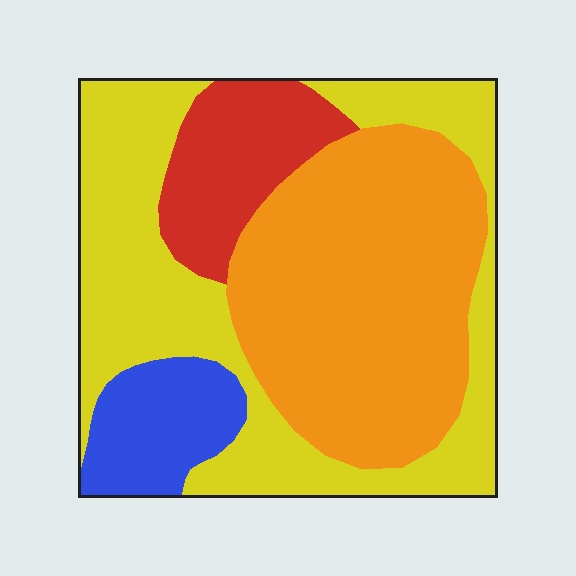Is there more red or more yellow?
Yellow.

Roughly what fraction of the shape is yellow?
Yellow covers 39% of the shape.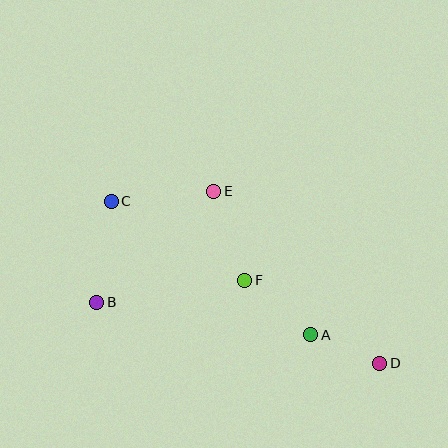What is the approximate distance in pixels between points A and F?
The distance between A and F is approximately 86 pixels.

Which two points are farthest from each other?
Points C and D are farthest from each other.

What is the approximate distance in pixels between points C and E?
The distance between C and E is approximately 103 pixels.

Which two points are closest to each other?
Points A and D are closest to each other.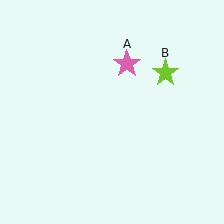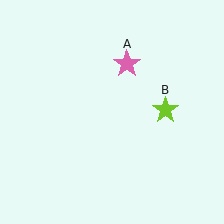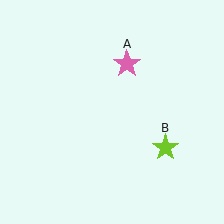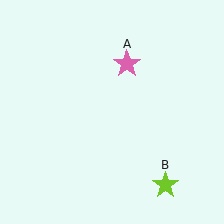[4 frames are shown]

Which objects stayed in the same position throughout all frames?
Pink star (object A) remained stationary.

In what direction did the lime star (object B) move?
The lime star (object B) moved down.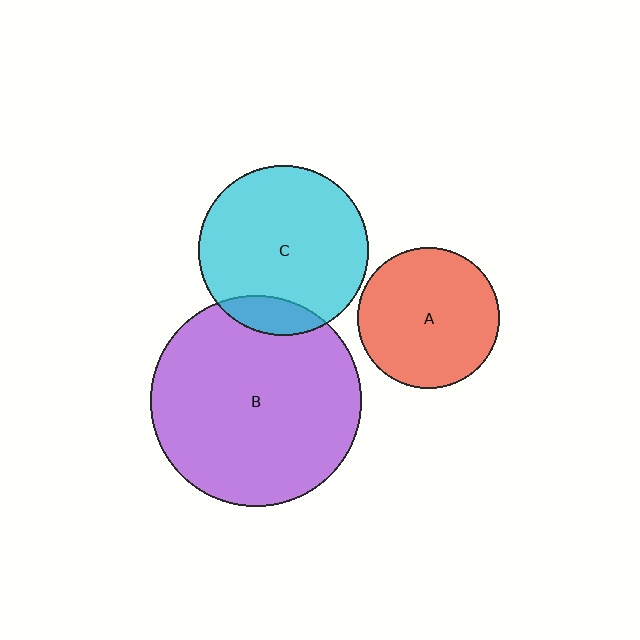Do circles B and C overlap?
Yes.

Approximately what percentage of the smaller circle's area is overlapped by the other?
Approximately 15%.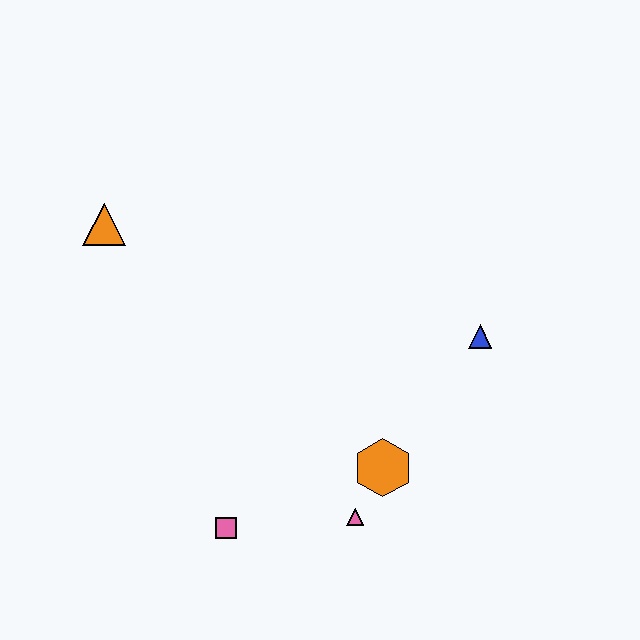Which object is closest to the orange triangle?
The pink square is closest to the orange triangle.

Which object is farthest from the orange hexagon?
The orange triangle is farthest from the orange hexagon.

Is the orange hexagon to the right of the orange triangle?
Yes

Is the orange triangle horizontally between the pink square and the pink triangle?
No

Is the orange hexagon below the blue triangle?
Yes